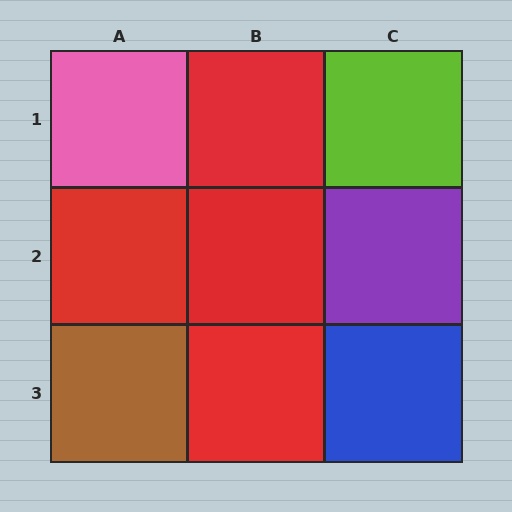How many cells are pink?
1 cell is pink.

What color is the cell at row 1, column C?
Lime.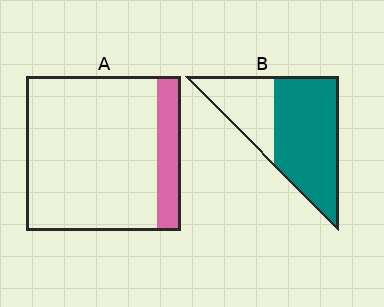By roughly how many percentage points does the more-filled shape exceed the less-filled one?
By roughly 50 percentage points (B over A).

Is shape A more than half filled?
No.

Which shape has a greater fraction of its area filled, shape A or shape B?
Shape B.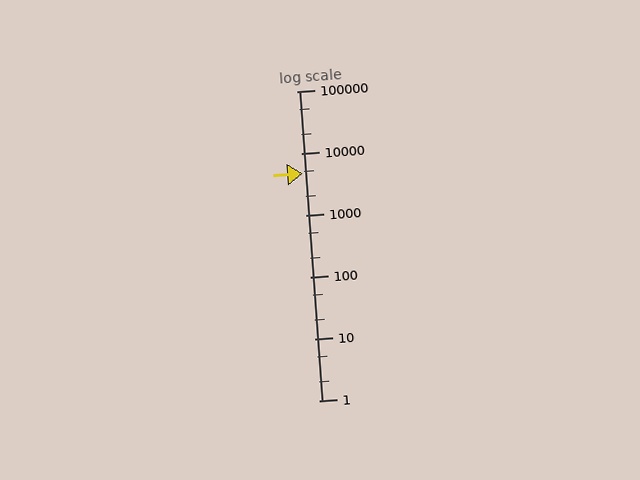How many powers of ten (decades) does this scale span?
The scale spans 5 decades, from 1 to 100000.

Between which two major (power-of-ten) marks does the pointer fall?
The pointer is between 1000 and 10000.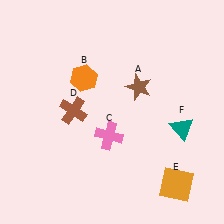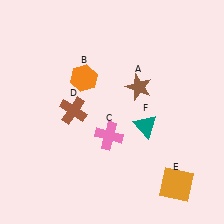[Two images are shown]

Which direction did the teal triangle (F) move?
The teal triangle (F) moved left.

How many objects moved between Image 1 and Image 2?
1 object moved between the two images.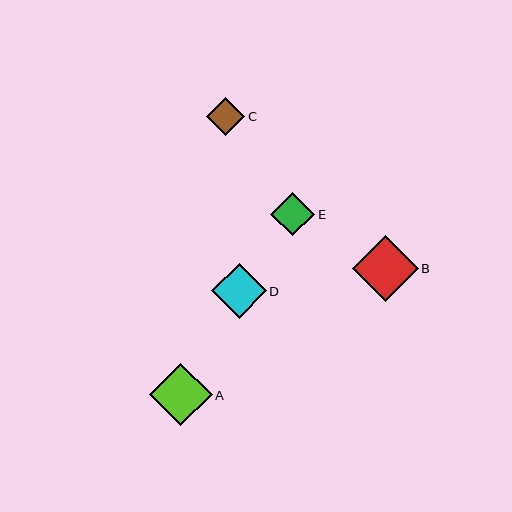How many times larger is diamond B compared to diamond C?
Diamond B is approximately 1.7 times the size of diamond C.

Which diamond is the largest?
Diamond B is the largest with a size of approximately 66 pixels.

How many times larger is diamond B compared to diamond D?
Diamond B is approximately 1.2 times the size of diamond D.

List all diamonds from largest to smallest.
From largest to smallest: B, A, D, E, C.